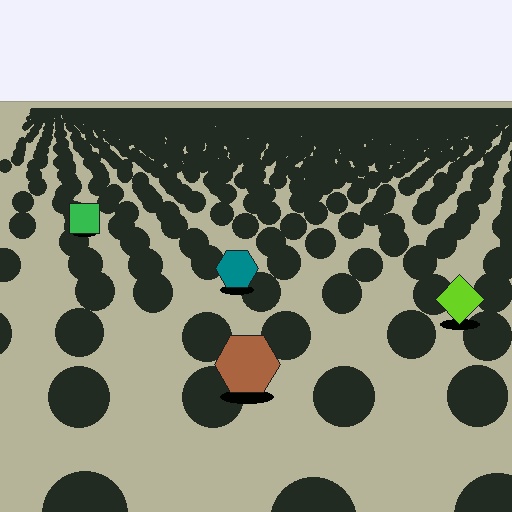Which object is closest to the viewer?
The brown hexagon is closest. The texture marks near it are larger and more spread out.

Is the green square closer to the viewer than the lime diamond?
No. The lime diamond is closer — you can tell from the texture gradient: the ground texture is coarser near it.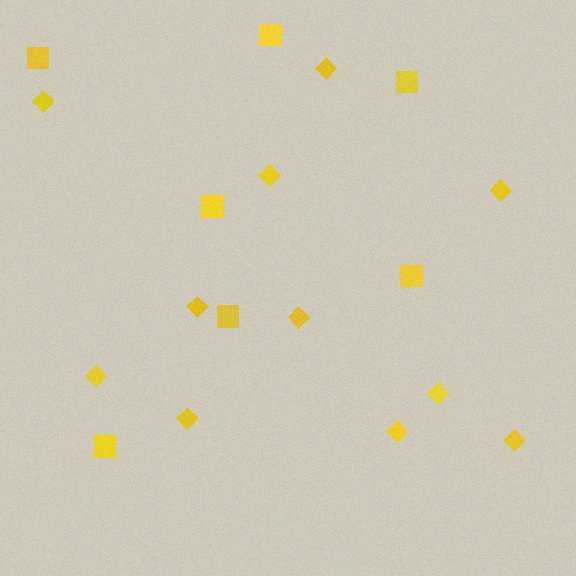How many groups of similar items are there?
There are 2 groups: one group of squares (7) and one group of diamonds (11).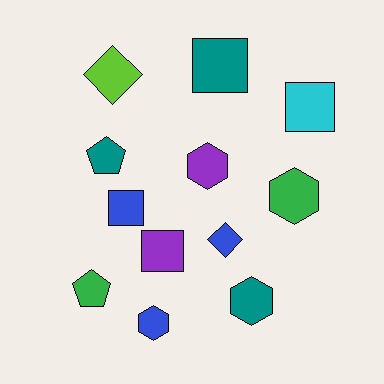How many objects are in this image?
There are 12 objects.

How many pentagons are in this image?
There are 2 pentagons.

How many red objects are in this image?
There are no red objects.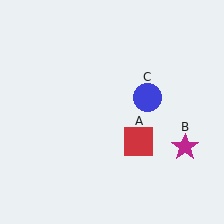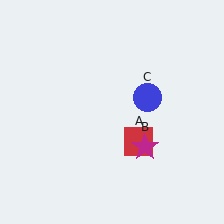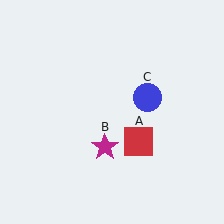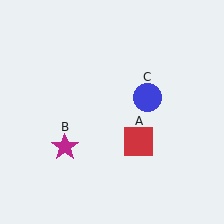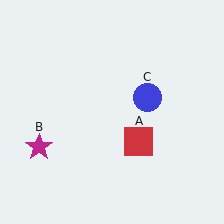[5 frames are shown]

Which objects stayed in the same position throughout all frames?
Red square (object A) and blue circle (object C) remained stationary.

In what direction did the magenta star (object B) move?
The magenta star (object B) moved left.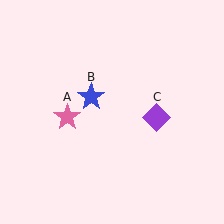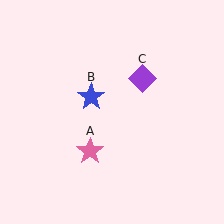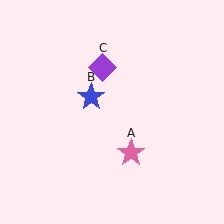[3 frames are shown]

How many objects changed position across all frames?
2 objects changed position: pink star (object A), purple diamond (object C).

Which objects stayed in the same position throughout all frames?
Blue star (object B) remained stationary.